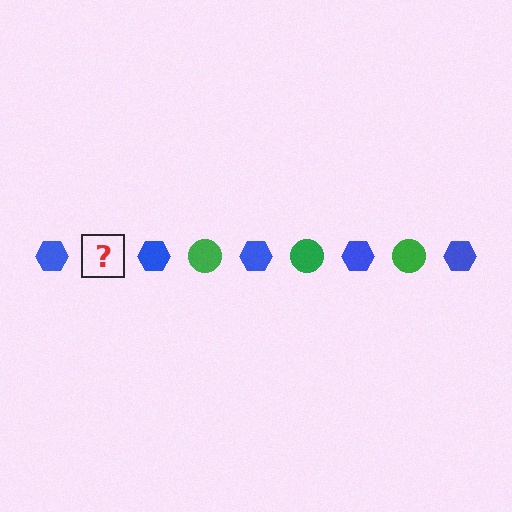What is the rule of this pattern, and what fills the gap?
The rule is that the pattern alternates between blue hexagon and green circle. The gap should be filled with a green circle.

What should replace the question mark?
The question mark should be replaced with a green circle.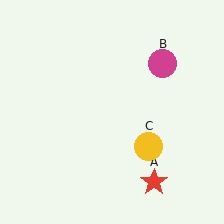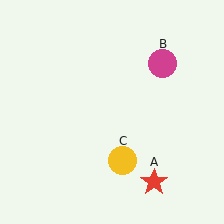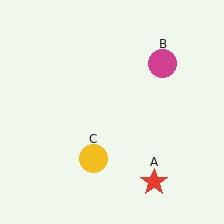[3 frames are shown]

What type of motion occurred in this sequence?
The yellow circle (object C) rotated clockwise around the center of the scene.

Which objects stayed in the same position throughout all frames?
Red star (object A) and magenta circle (object B) remained stationary.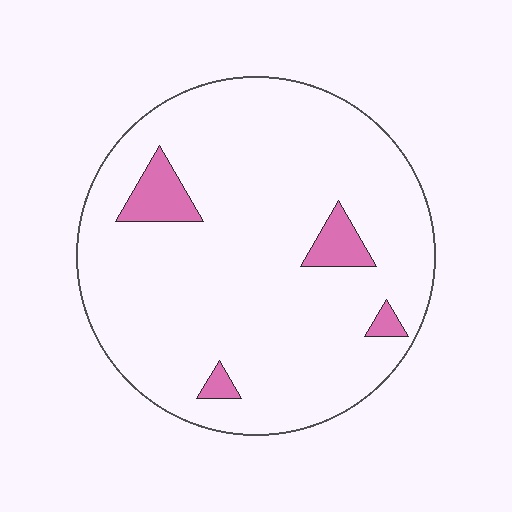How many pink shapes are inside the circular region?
4.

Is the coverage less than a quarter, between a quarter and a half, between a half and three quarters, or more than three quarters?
Less than a quarter.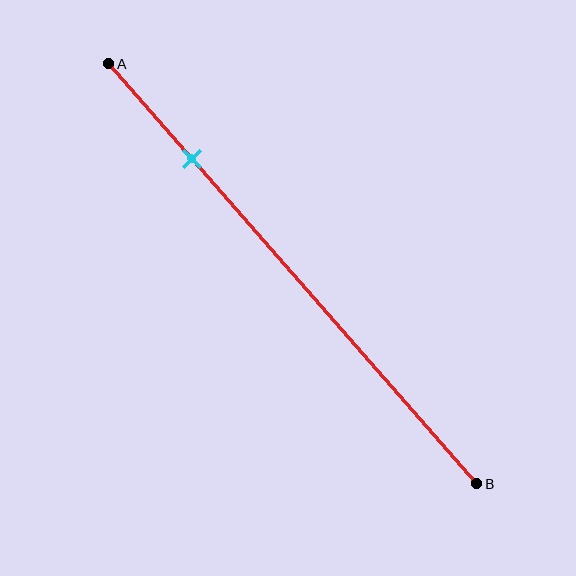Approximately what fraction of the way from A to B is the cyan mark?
The cyan mark is approximately 25% of the way from A to B.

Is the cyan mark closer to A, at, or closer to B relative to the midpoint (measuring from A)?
The cyan mark is closer to point A than the midpoint of segment AB.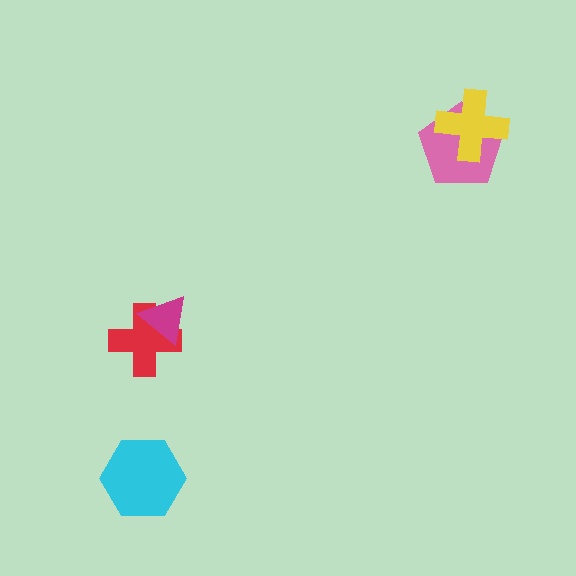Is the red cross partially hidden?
Yes, it is partially covered by another shape.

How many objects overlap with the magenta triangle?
1 object overlaps with the magenta triangle.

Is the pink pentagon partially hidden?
Yes, it is partially covered by another shape.